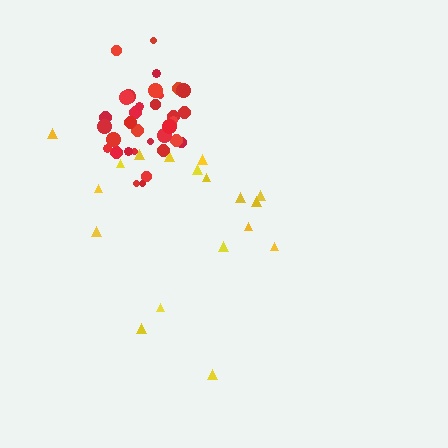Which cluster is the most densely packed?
Red.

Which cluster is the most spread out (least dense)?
Yellow.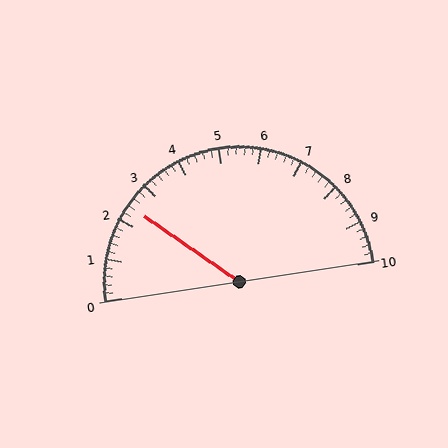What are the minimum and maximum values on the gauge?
The gauge ranges from 0 to 10.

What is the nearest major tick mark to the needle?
The nearest major tick mark is 2.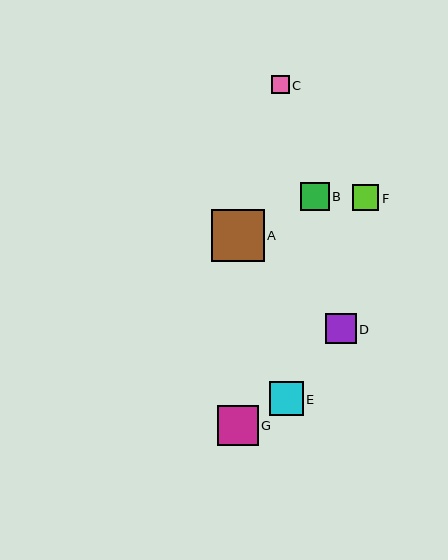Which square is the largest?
Square A is the largest with a size of approximately 53 pixels.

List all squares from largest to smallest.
From largest to smallest: A, G, E, D, B, F, C.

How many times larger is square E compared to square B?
Square E is approximately 1.2 times the size of square B.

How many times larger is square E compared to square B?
Square E is approximately 1.2 times the size of square B.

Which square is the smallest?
Square C is the smallest with a size of approximately 18 pixels.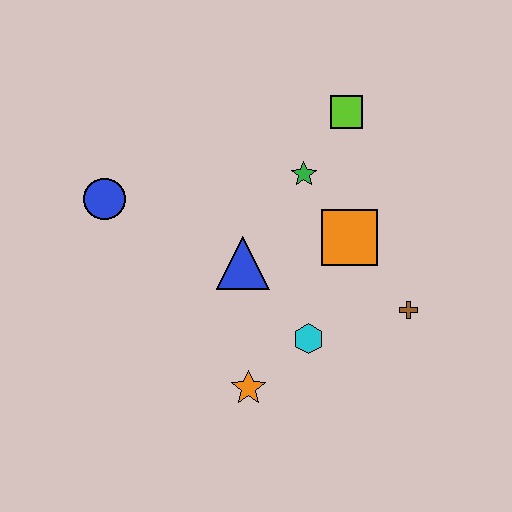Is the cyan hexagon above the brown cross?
No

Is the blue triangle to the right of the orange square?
No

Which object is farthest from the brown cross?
The blue circle is farthest from the brown cross.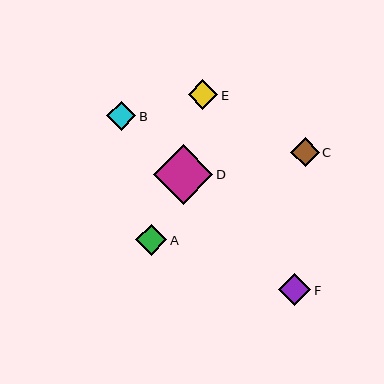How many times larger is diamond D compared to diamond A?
Diamond D is approximately 1.9 times the size of diamond A.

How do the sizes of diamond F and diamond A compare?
Diamond F and diamond A are approximately the same size.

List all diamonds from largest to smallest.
From largest to smallest: D, F, A, E, B, C.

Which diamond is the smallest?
Diamond C is the smallest with a size of approximately 28 pixels.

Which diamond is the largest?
Diamond D is the largest with a size of approximately 60 pixels.